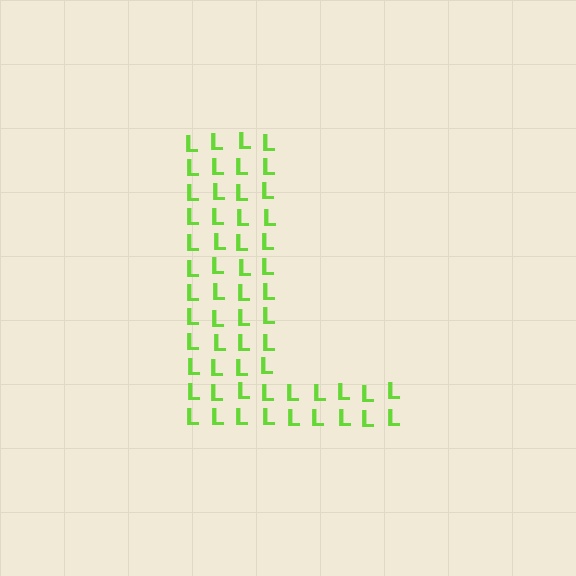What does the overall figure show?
The overall figure shows the letter L.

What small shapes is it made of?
It is made of small letter L's.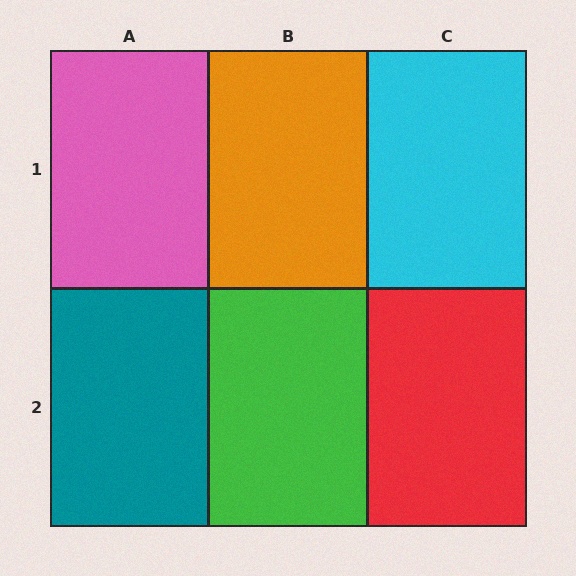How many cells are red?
1 cell is red.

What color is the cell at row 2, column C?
Red.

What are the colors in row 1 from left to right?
Pink, orange, cyan.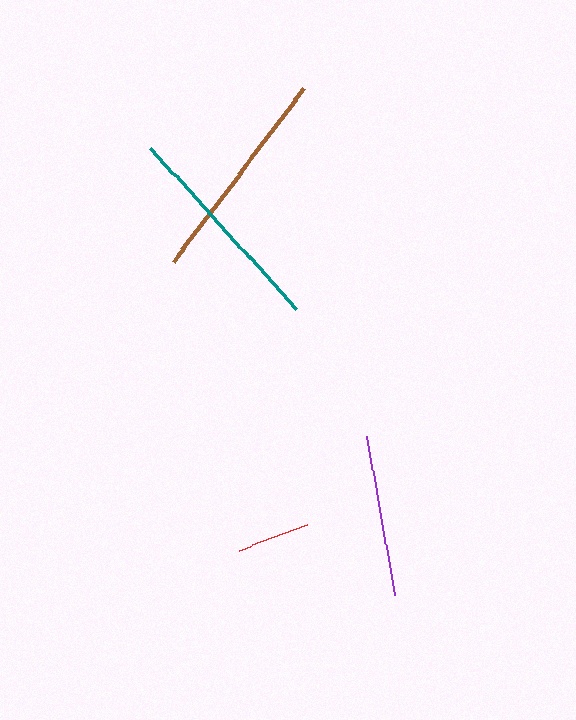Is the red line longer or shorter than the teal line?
The teal line is longer than the red line.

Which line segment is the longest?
The teal line is the longest at approximately 218 pixels.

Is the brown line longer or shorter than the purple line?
The brown line is longer than the purple line.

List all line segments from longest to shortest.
From longest to shortest: teal, brown, purple, red.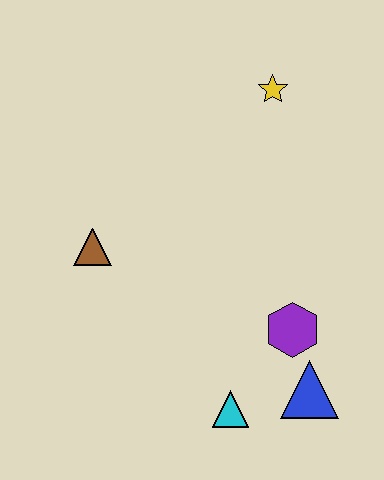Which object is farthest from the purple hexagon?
The yellow star is farthest from the purple hexagon.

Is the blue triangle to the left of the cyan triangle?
No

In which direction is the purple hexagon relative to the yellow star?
The purple hexagon is below the yellow star.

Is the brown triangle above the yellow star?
No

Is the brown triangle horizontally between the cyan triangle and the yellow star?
No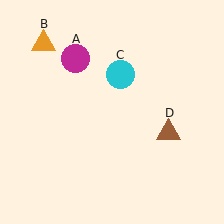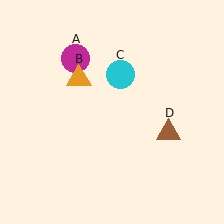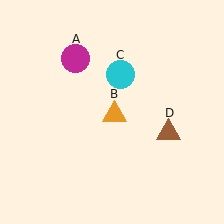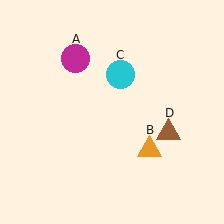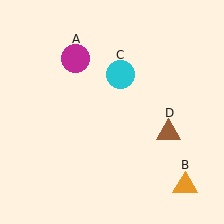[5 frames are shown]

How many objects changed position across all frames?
1 object changed position: orange triangle (object B).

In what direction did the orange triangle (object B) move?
The orange triangle (object B) moved down and to the right.